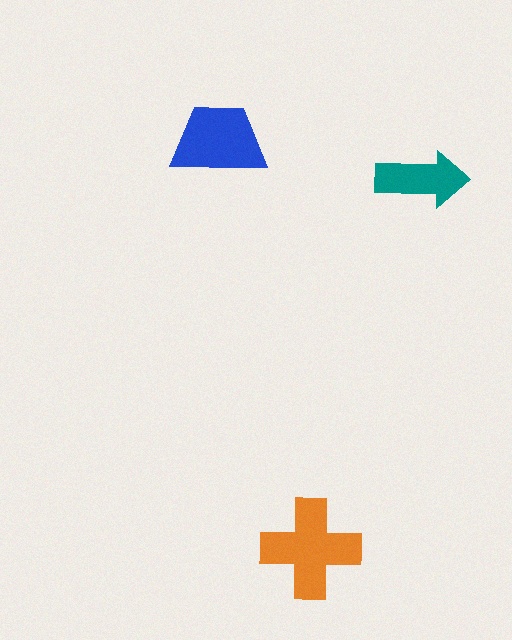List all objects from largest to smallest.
The orange cross, the blue trapezoid, the teal arrow.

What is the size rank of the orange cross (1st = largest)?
1st.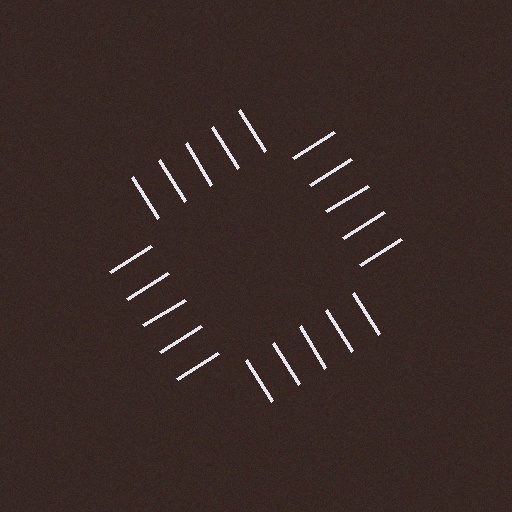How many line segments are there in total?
20 — 5 along each of the 4 edges.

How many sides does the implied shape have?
4 sides — the line-ends trace a square.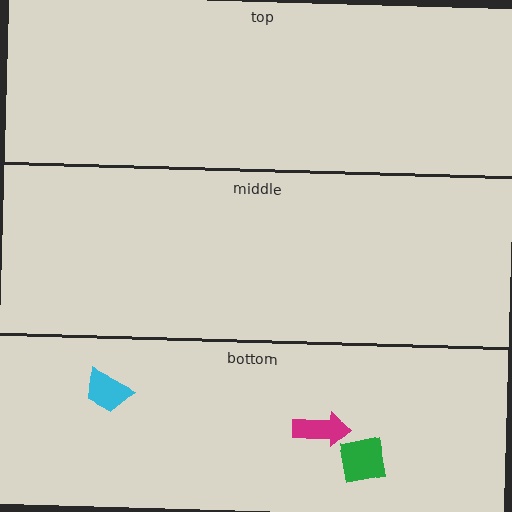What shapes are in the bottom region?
The green square, the magenta arrow, the cyan trapezoid.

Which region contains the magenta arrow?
The bottom region.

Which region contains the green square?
The bottom region.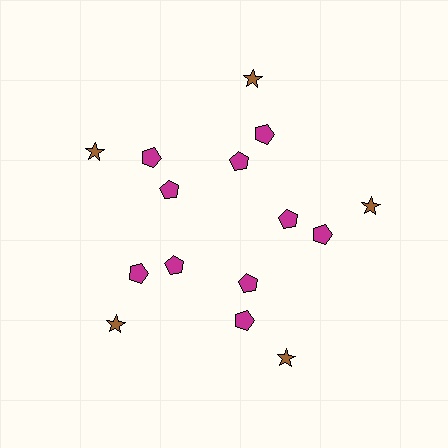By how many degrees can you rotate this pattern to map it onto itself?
The pattern maps onto itself every 72 degrees of rotation.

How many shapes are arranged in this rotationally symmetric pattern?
There are 15 shapes, arranged in 5 groups of 3.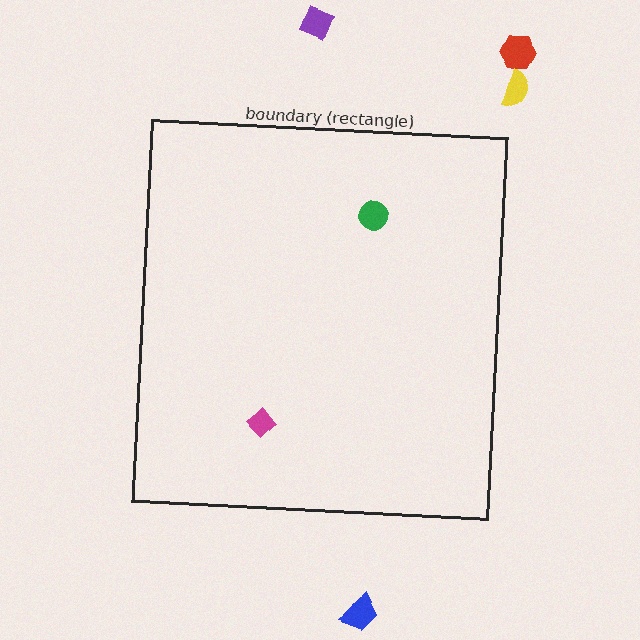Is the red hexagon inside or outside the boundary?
Outside.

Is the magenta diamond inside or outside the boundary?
Inside.